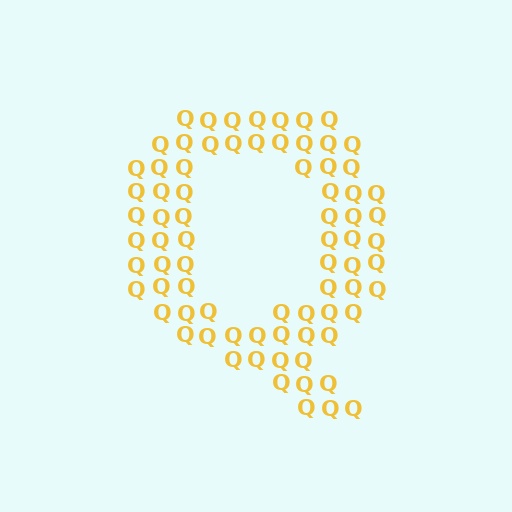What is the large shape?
The large shape is the letter Q.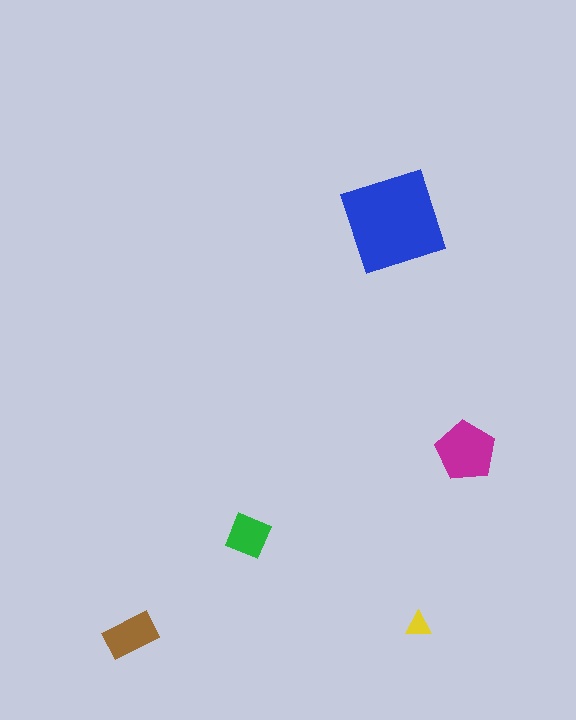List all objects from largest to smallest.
The blue diamond, the magenta pentagon, the brown rectangle, the green square, the yellow triangle.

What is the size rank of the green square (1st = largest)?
4th.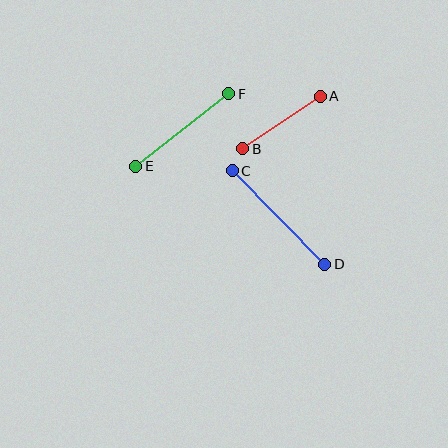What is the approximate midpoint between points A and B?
The midpoint is at approximately (282, 122) pixels.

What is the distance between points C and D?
The distance is approximately 131 pixels.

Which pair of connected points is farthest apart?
Points C and D are farthest apart.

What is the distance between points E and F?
The distance is approximately 118 pixels.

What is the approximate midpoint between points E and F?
The midpoint is at approximately (182, 130) pixels.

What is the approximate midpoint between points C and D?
The midpoint is at approximately (279, 218) pixels.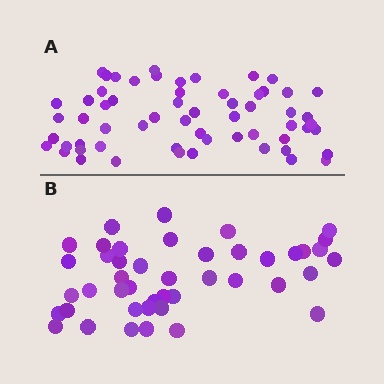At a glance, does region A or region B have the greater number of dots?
Region A (the top region) has more dots.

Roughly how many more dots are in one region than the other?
Region A has approximately 15 more dots than region B.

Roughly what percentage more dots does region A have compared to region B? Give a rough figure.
About 35% more.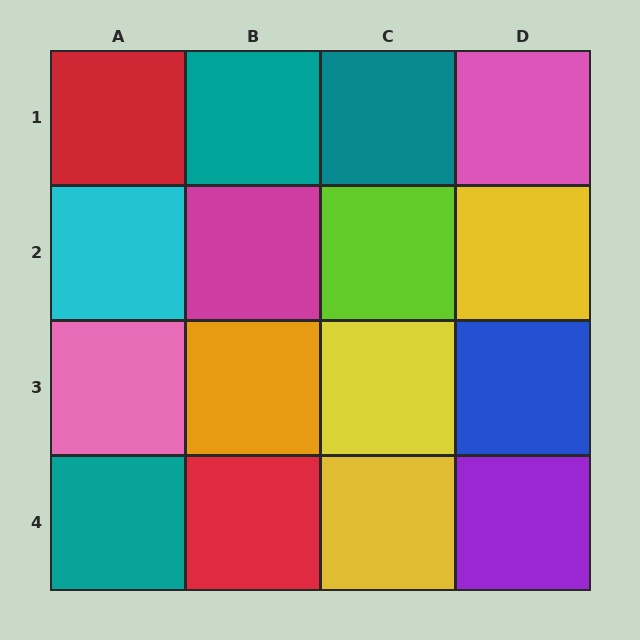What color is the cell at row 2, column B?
Magenta.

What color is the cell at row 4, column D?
Purple.